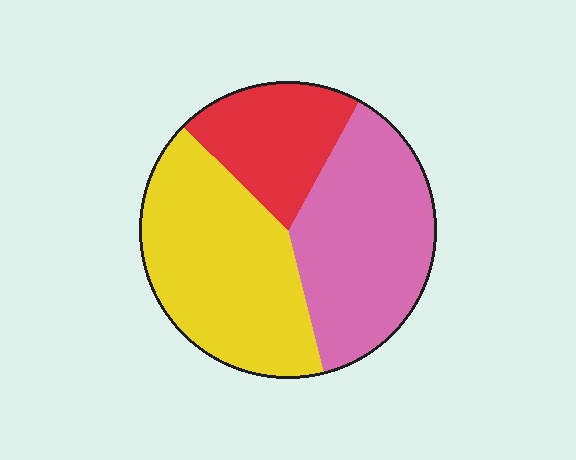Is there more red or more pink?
Pink.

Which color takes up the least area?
Red, at roughly 20%.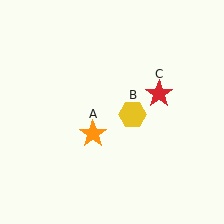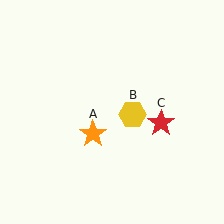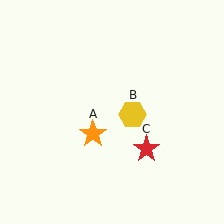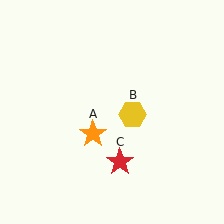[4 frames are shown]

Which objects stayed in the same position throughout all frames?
Orange star (object A) and yellow hexagon (object B) remained stationary.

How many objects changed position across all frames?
1 object changed position: red star (object C).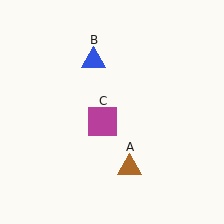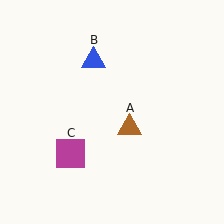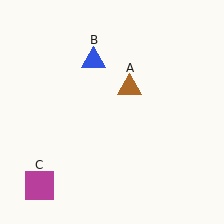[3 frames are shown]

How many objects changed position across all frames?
2 objects changed position: brown triangle (object A), magenta square (object C).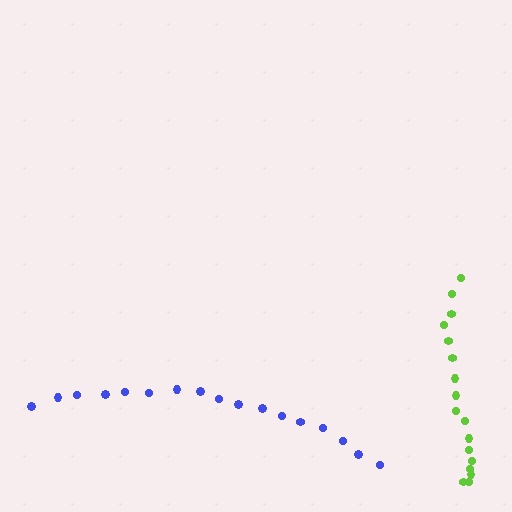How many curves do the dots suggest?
There are 2 distinct paths.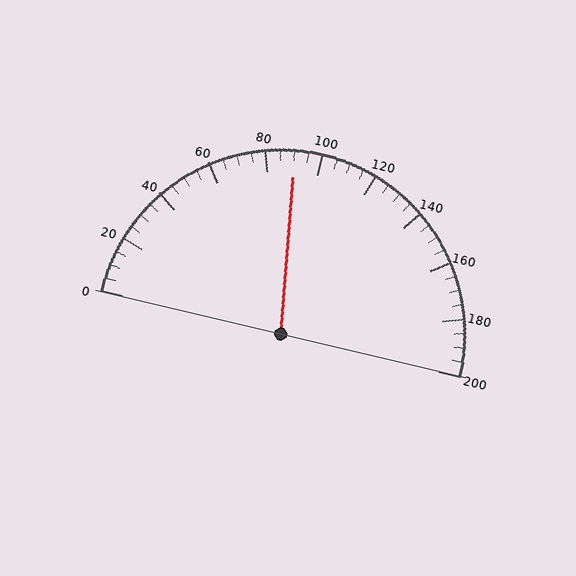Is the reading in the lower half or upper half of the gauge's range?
The reading is in the lower half of the range (0 to 200).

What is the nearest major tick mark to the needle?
The nearest major tick mark is 80.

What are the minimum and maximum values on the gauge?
The gauge ranges from 0 to 200.